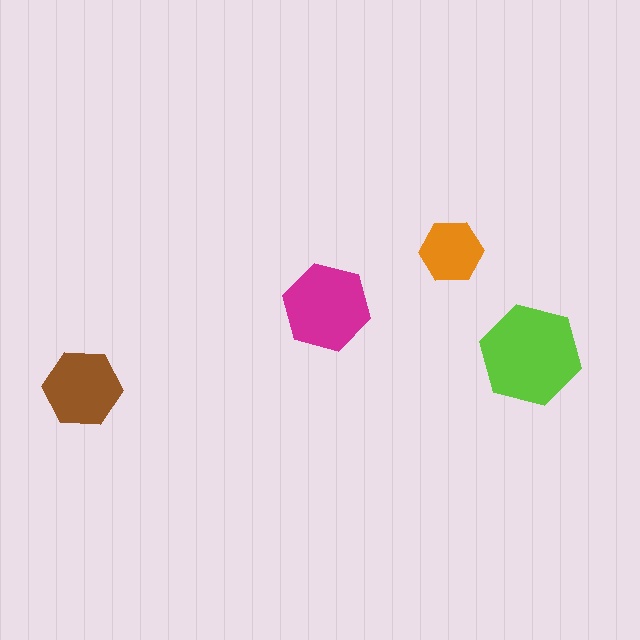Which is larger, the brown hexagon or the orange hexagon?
The brown one.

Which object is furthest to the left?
The brown hexagon is leftmost.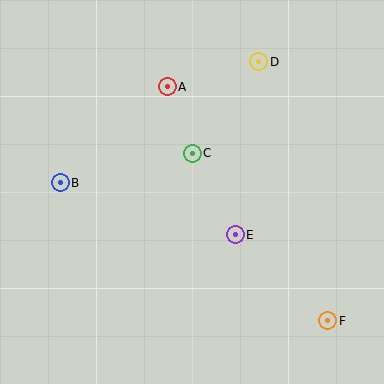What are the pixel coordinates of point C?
Point C is at (192, 153).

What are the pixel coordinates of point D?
Point D is at (259, 62).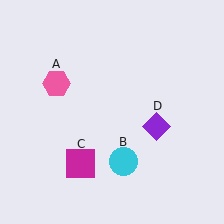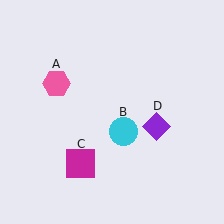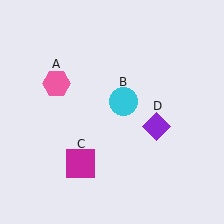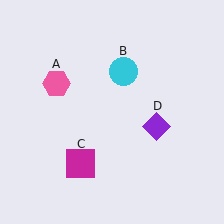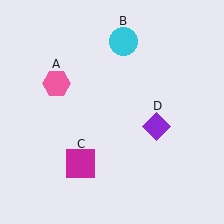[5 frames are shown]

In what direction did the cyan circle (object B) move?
The cyan circle (object B) moved up.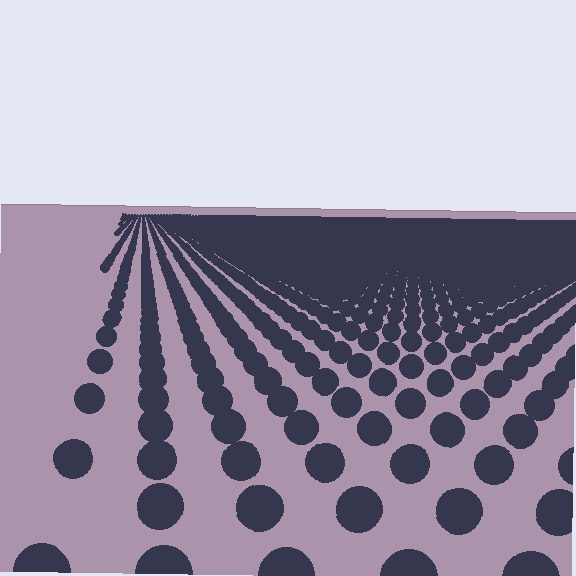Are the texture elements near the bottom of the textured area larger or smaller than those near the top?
Larger. Near the bottom, elements are closer to the viewer and appear at a bigger on-screen size.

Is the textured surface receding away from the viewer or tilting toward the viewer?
The surface is receding away from the viewer. Texture elements get smaller and denser toward the top.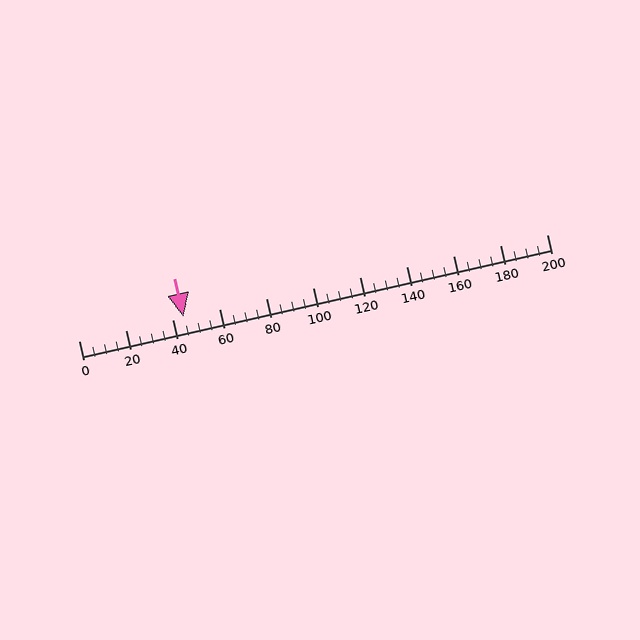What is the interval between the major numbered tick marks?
The major tick marks are spaced 20 units apart.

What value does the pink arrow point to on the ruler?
The pink arrow points to approximately 45.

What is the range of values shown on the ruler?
The ruler shows values from 0 to 200.